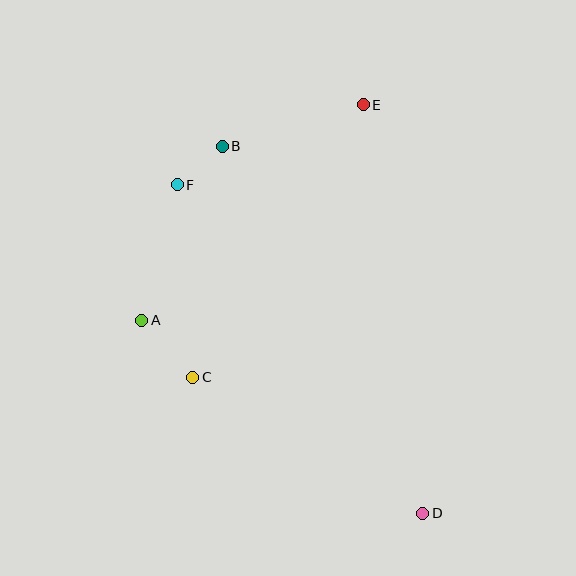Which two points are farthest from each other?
Points B and D are farthest from each other.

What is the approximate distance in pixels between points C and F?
The distance between C and F is approximately 193 pixels.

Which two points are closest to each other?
Points B and F are closest to each other.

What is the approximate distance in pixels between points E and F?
The distance between E and F is approximately 203 pixels.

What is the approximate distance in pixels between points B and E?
The distance between B and E is approximately 147 pixels.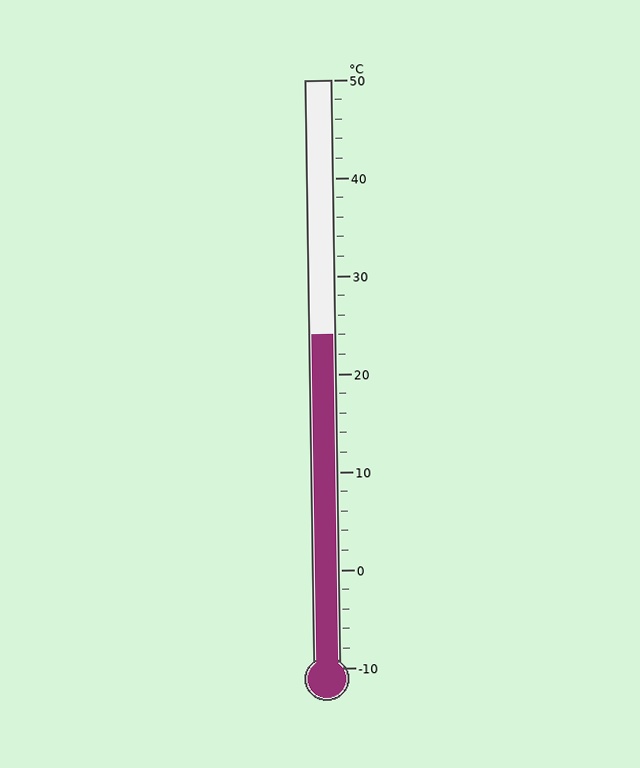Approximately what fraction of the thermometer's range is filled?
The thermometer is filled to approximately 55% of its range.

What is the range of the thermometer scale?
The thermometer scale ranges from -10°C to 50°C.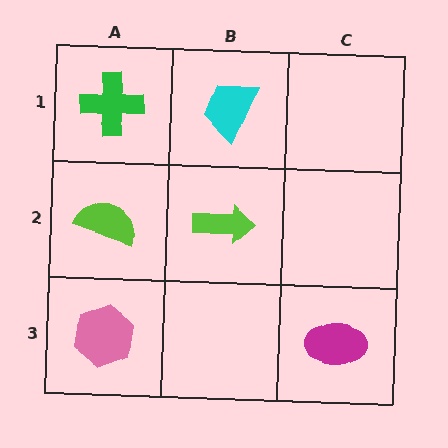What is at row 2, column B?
A lime arrow.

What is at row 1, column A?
A green cross.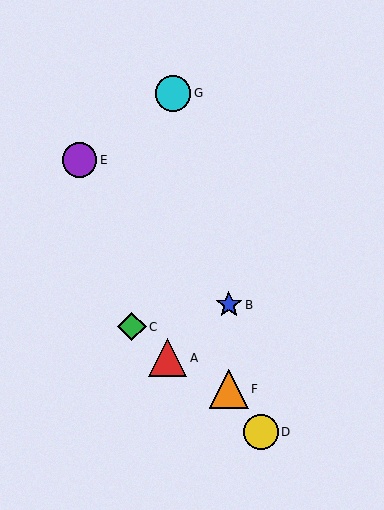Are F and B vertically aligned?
Yes, both are at x≈229.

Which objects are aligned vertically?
Objects B, F are aligned vertically.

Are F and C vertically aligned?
No, F is at x≈229 and C is at x≈132.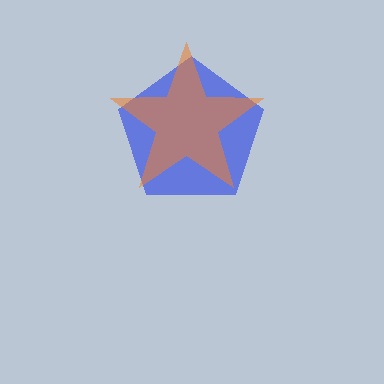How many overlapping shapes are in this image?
There are 2 overlapping shapes in the image.